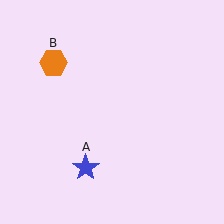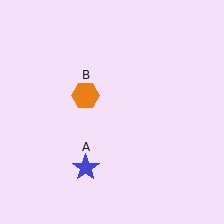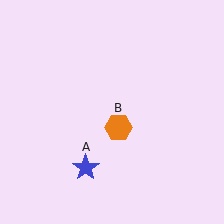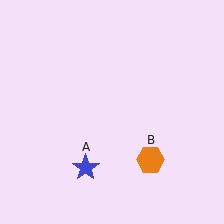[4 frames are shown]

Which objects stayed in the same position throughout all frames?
Blue star (object A) remained stationary.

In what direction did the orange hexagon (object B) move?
The orange hexagon (object B) moved down and to the right.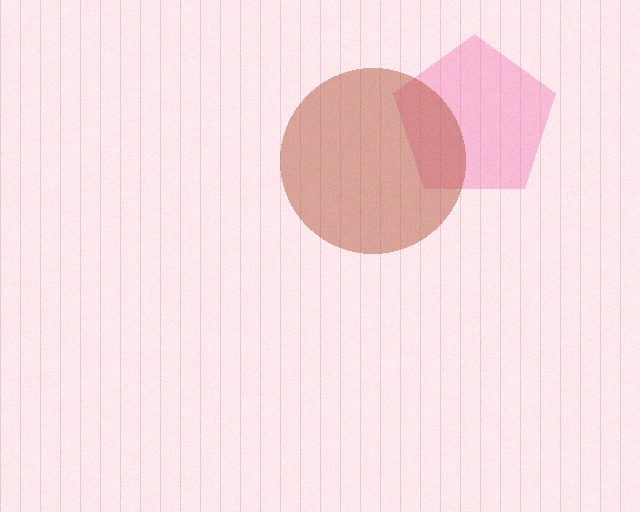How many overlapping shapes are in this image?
There are 2 overlapping shapes in the image.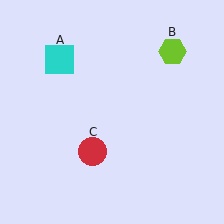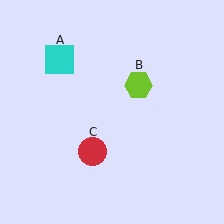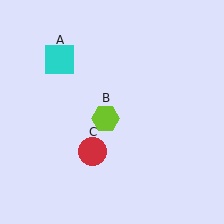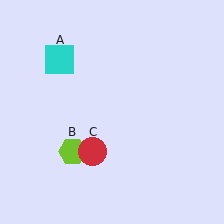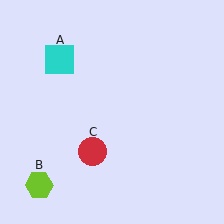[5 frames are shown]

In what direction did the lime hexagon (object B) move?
The lime hexagon (object B) moved down and to the left.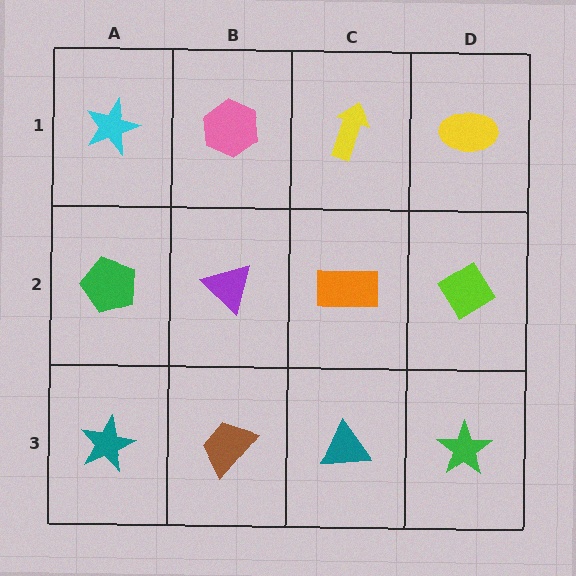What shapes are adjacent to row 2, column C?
A yellow arrow (row 1, column C), a teal triangle (row 3, column C), a purple triangle (row 2, column B), a lime diamond (row 2, column D).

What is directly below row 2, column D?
A green star.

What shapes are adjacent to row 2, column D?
A yellow ellipse (row 1, column D), a green star (row 3, column D), an orange rectangle (row 2, column C).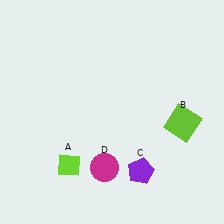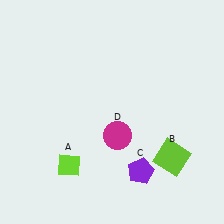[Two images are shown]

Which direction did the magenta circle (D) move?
The magenta circle (D) moved up.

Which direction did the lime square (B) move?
The lime square (B) moved down.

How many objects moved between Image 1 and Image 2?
2 objects moved between the two images.